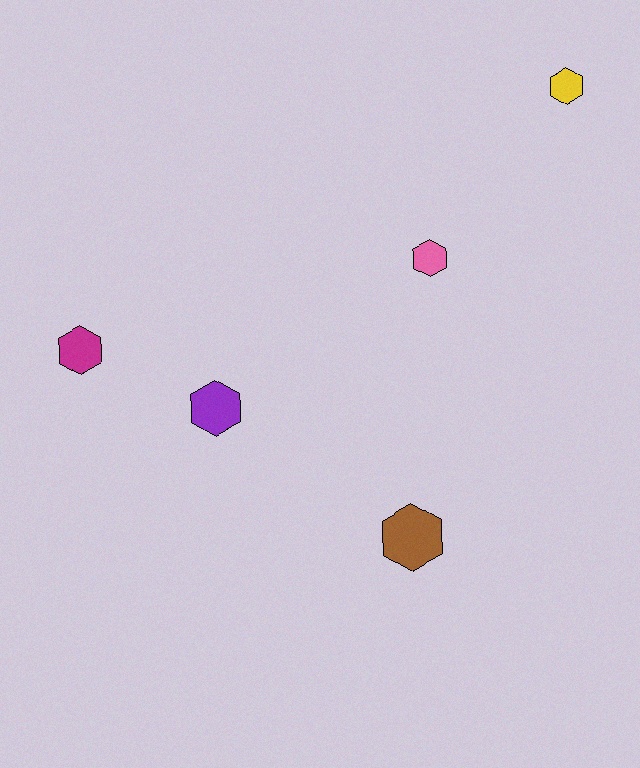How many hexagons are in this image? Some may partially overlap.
There are 5 hexagons.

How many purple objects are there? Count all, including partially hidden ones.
There is 1 purple object.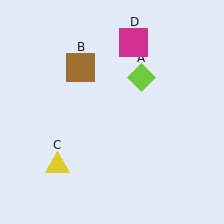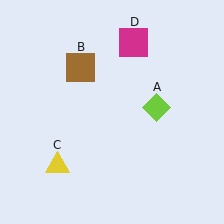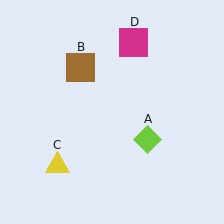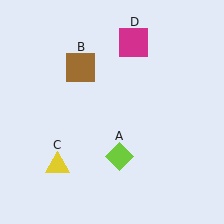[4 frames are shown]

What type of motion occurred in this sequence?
The lime diamond (object A) rotated clockwise around the center of the scene.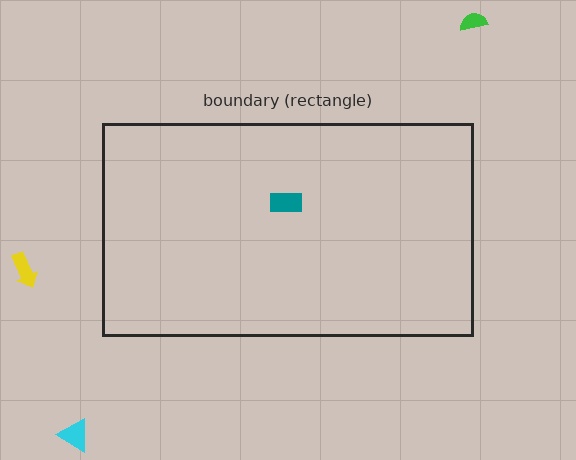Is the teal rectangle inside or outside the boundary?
Inside.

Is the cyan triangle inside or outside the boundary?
Outside.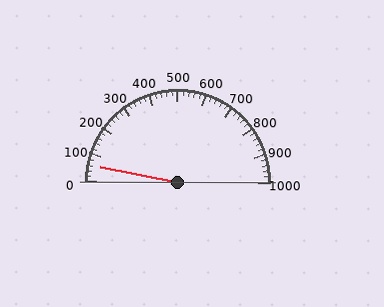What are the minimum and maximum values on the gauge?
The gauge ranges from 0 to 1000.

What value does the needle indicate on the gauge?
The needle indicates approximately 60.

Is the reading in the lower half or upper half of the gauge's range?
The reading is in the lower half of the range (0 to 1000).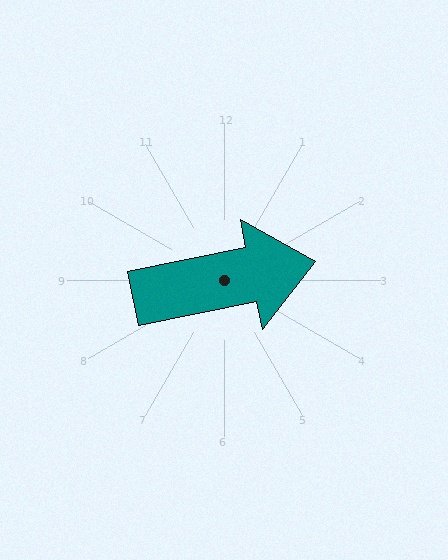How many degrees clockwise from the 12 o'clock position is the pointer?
Approximately 78 degrees.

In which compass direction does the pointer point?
East.